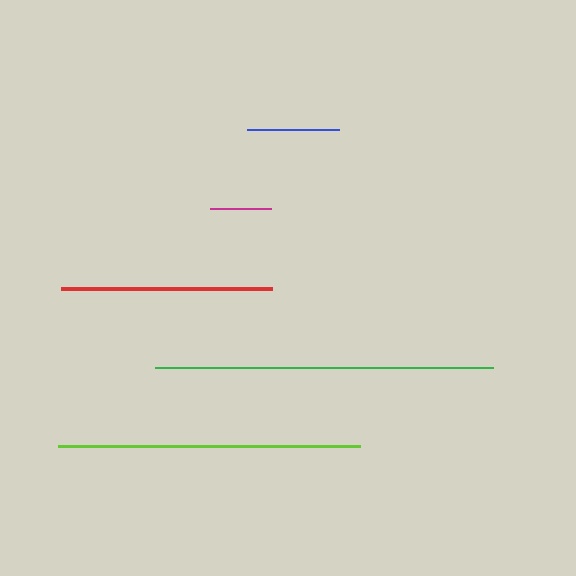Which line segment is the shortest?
The magenta line is the shortest at approximately 60 pixels.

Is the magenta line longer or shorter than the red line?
The red line is longer than the magenta line.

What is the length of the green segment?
The green segment is approximately 338 pixels long.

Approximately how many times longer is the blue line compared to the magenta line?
The blue line is approximately 1.5 times the length of the magenta line.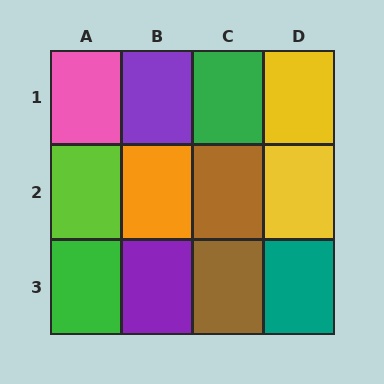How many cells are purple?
2 cells are purple.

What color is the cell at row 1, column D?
Yellow.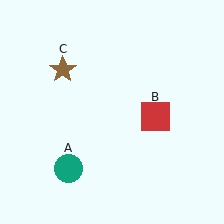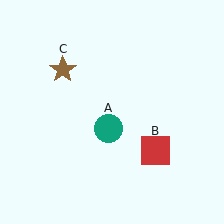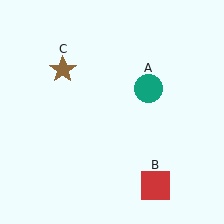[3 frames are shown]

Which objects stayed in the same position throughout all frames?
Brown star (object C) remained stationary.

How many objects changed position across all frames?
2 objects changed position: teal circle (object A), red square (object B).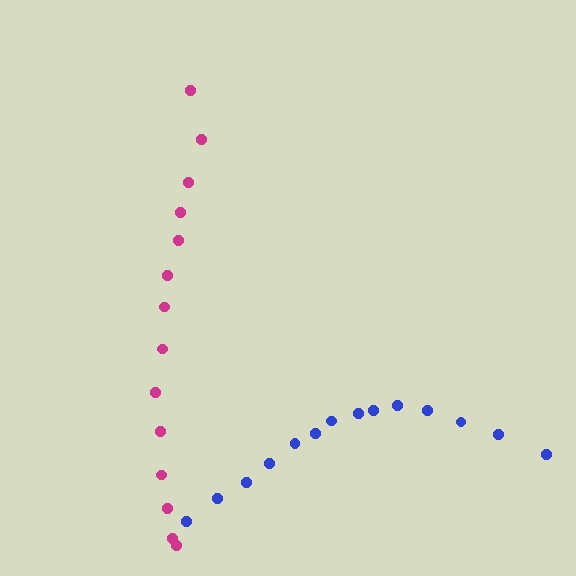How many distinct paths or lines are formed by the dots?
There are 2 distinct paths.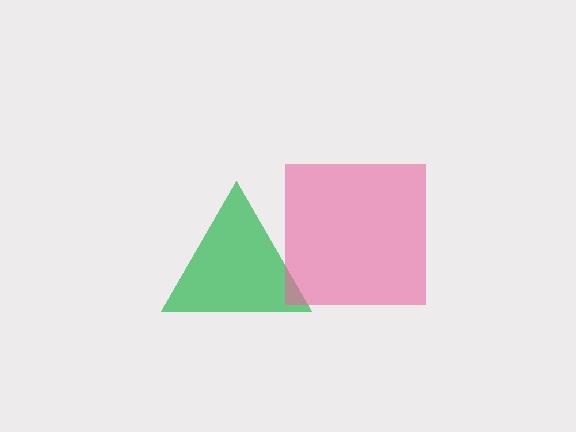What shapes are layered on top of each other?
The layered shapes are: a green triangle, a pink square.